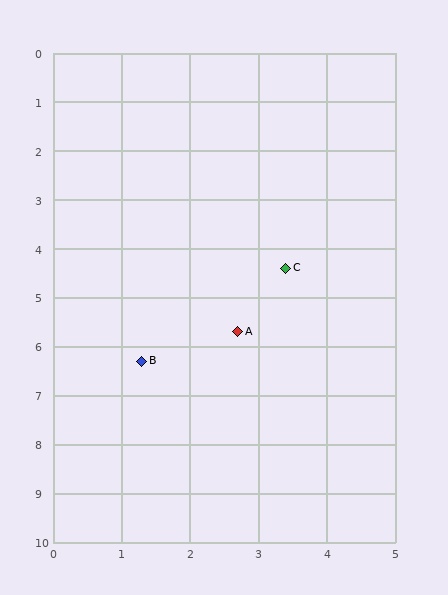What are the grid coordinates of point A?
Point A is at approximately (2.7, 5.7).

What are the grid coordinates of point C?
Point C is at approximately (3.4, 4.4).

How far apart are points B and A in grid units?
Points B and A are about 1.5 grid units apart.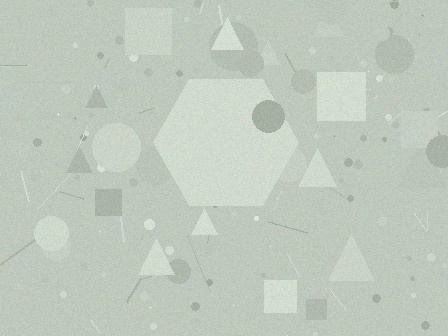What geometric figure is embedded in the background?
A hexagon is embedded in the background.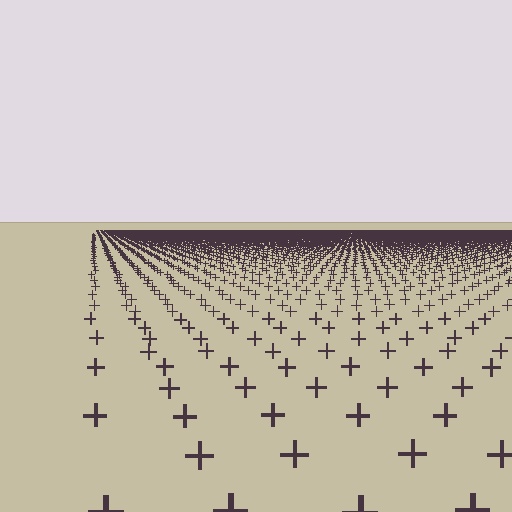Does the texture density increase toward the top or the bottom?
Density increases toward the top.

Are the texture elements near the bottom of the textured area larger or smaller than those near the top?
Larger. Near the bottom, elements are closer to the viewer and appear at a bigger on-screen size.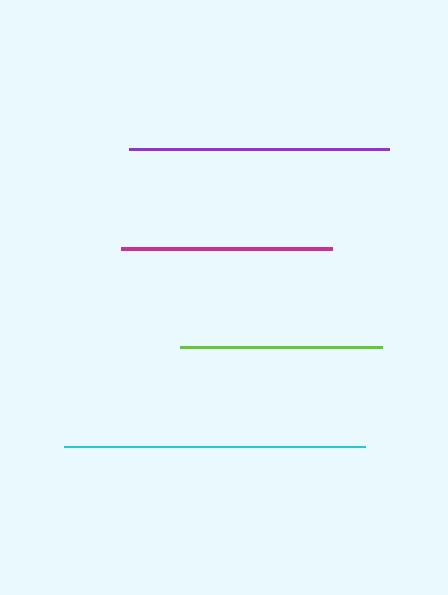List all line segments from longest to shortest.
From longest to shortest: cyan, purple, magenta, lime.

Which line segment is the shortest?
The lime line is the shortest at approximately 202 pixels.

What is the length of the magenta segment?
The magenta segment is approximately 211 pixels long.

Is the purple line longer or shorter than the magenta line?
The purple line is longer than the magenta line.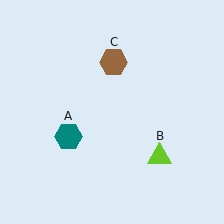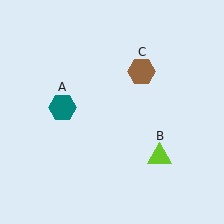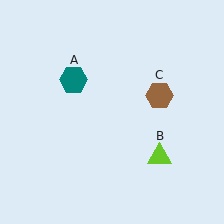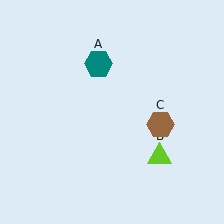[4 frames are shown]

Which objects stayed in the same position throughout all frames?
Lime triangle (object B) remained stationary.